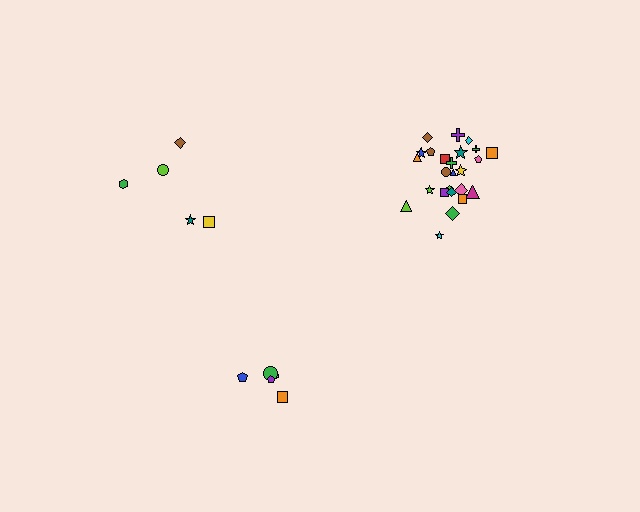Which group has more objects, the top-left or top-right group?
The top-right group.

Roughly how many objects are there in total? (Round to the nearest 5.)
Roughly 35 objects in total.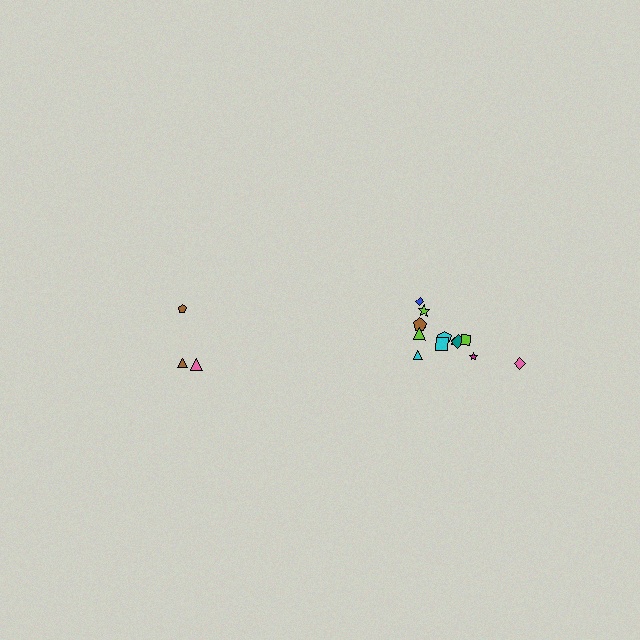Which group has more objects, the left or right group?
The right group.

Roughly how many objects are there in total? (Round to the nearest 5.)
Roughly 15 objects in total.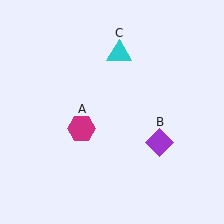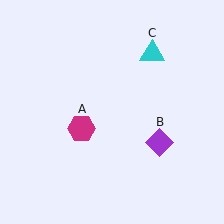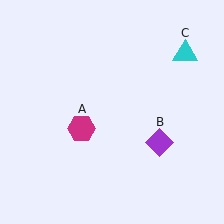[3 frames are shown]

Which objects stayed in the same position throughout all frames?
Magenta hexagon (object A) and purple diamond (object B) remained stationary.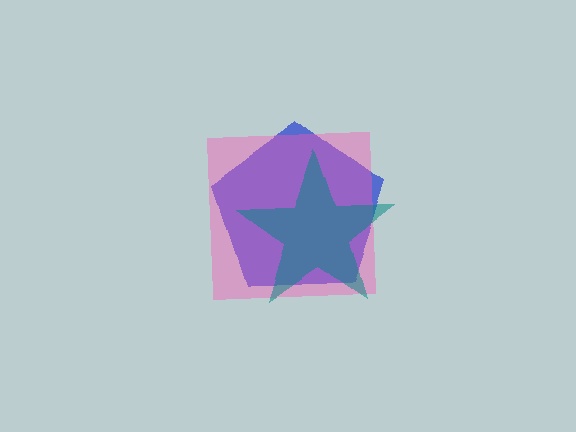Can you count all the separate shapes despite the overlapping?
Yes, there are 3 separate shapes.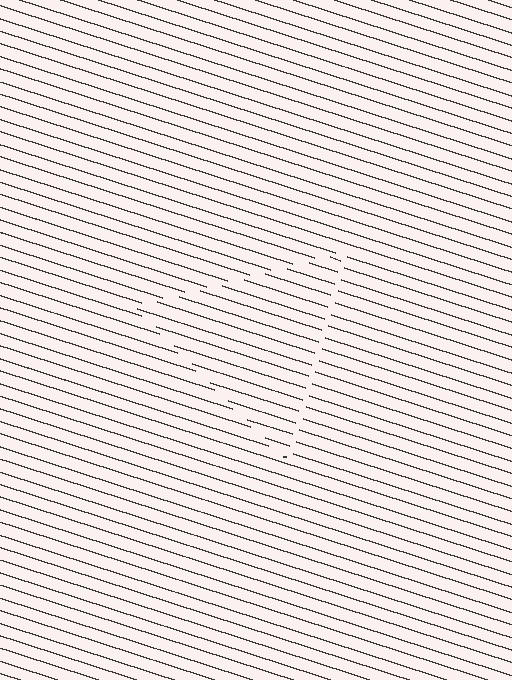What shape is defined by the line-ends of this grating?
An illusory triangle. The interior of the shape contains the same grating, shifted by half a period — the contour is defined by the phase discontinuity where line-ends from the inner and outer gratings abut.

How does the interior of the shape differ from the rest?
The interior of the shape contains the same grating, shifted by half a period — the contour is defined by the phase discontinuity where line-ends from the inner and outer gratings abut.